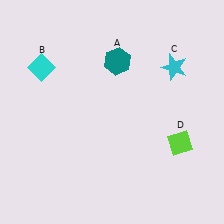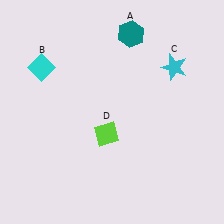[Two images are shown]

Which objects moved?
The objects that moved are: the teal hexagon (A), the lime diamond (D).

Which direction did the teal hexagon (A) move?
The teal hexagon (A) moved up.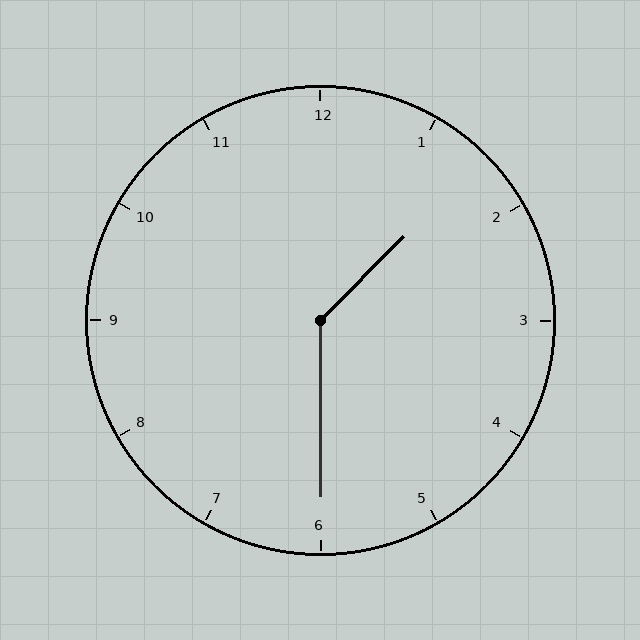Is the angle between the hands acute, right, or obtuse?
It is obtuse.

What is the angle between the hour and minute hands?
Approximately 135 degrees.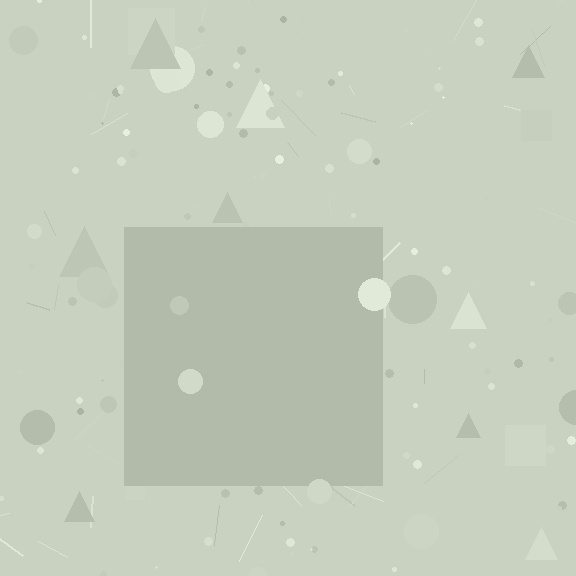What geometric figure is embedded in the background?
A square is embedded in the background.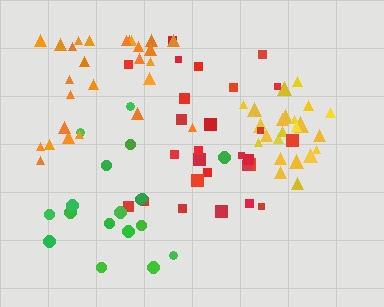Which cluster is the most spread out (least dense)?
Green.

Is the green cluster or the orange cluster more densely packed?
Orange.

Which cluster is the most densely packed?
Yellow.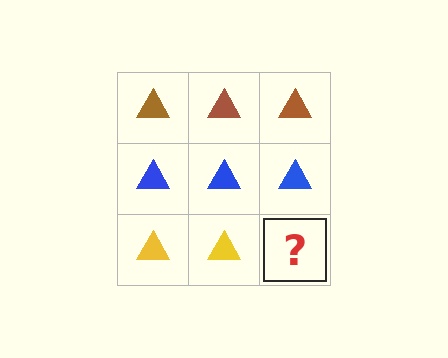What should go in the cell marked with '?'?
The missing cell should contain a yellow triangle.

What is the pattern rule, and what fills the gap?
The rule is that each row has a consistent color. The gap should be filled with a yellow triangle.